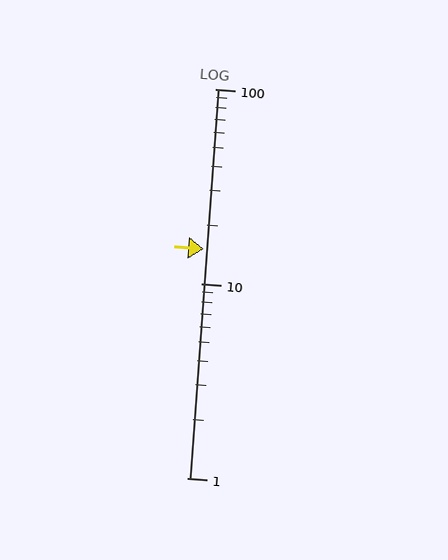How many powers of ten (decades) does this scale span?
The scale spans 2 decades, from 1 to 100.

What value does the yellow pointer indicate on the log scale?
The pointer indicates approximately 15.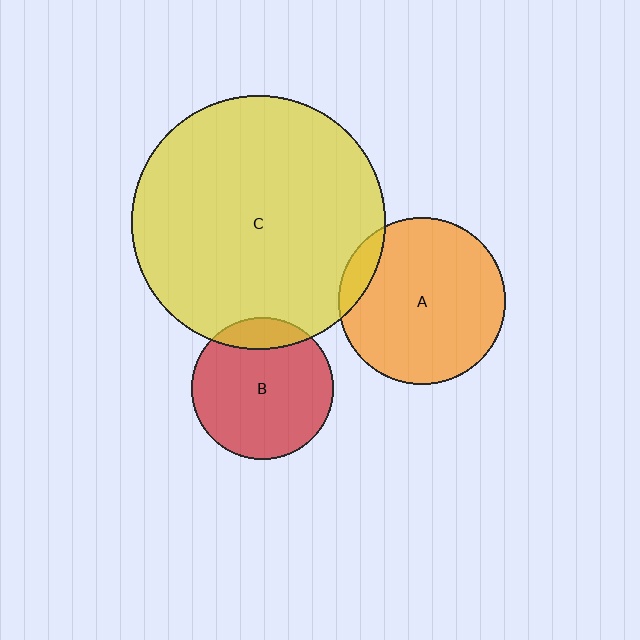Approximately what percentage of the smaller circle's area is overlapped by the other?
Approximately 15%.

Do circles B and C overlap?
Yes.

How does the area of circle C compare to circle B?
Approximately 3.2 times.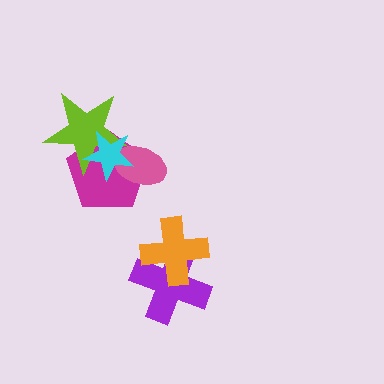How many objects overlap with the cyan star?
3 objects overlap with the cyan star.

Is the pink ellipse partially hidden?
Yes, it is partially covered by another shape.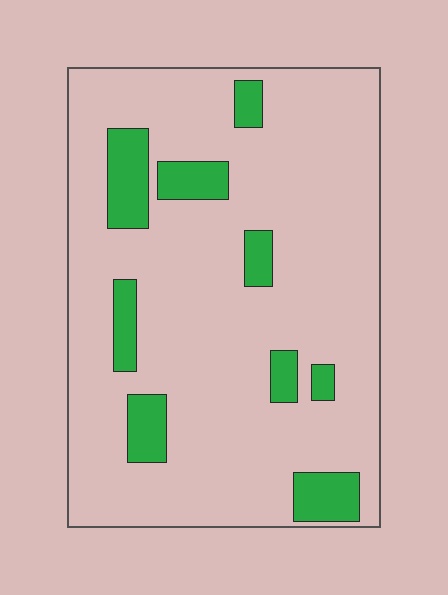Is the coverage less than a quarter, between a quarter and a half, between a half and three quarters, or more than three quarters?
Less than a quarter.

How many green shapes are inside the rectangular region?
9.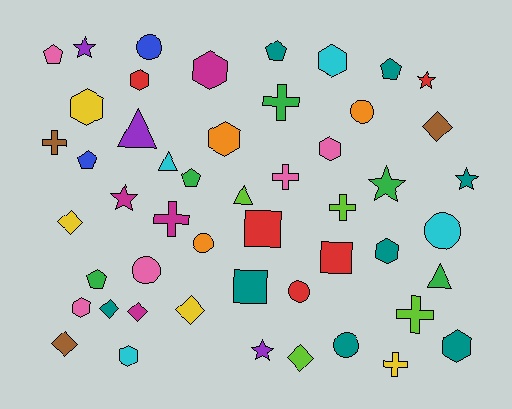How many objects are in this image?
There are 50 objects.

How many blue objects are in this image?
There are 2 blue objects.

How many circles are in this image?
There are 7 circles.